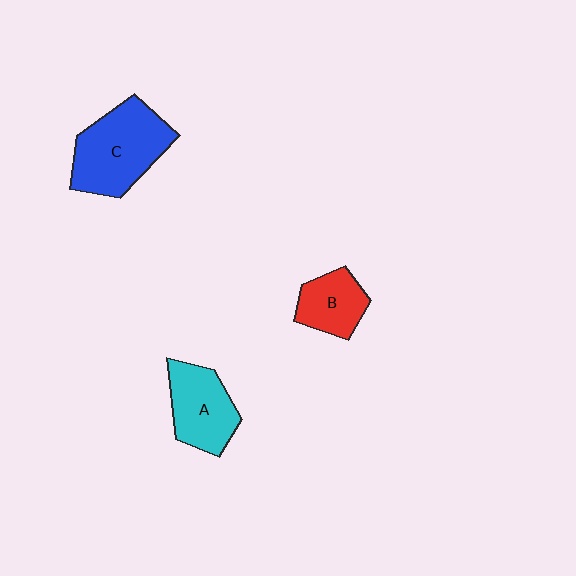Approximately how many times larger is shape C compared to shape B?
Approximately 1.9 times.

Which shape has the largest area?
Shape C (blue).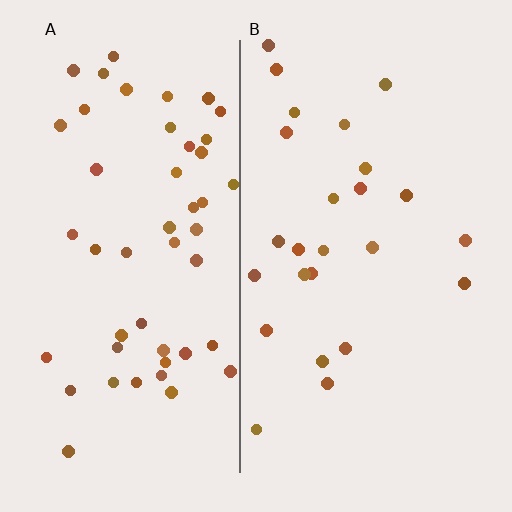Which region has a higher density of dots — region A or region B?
A (the left).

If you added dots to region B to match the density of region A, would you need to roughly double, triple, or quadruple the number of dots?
Approximately double.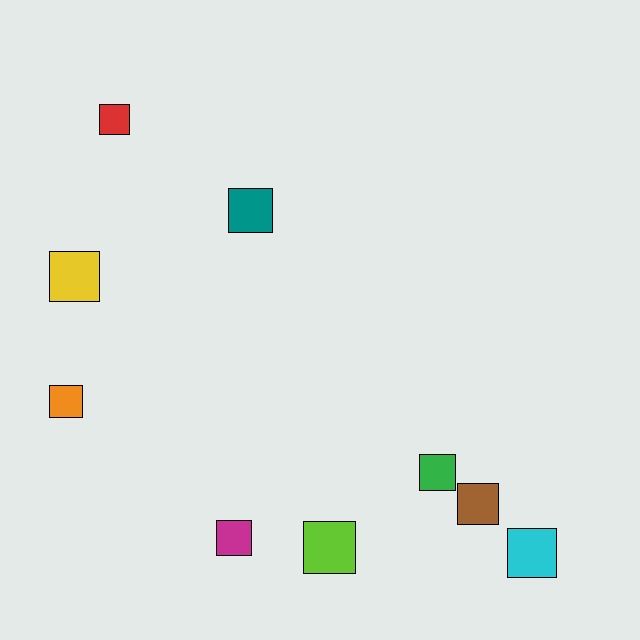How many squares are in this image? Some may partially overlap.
There are 9 squares.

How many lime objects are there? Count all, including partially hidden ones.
There is 1 lime object.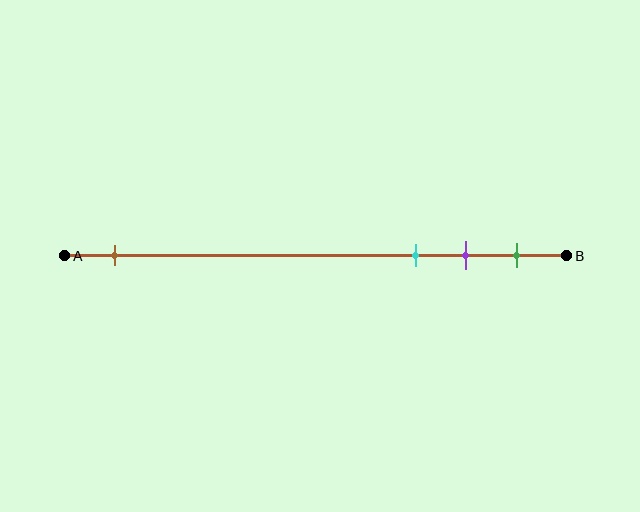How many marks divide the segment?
There are 4 marks dividing the segment.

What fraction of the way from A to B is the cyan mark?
The cyan mark is approximately 70% (0.7) of the way from A to B.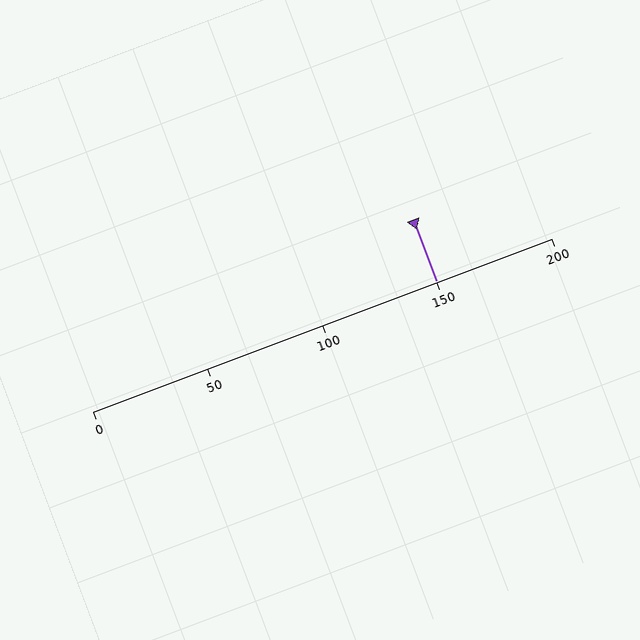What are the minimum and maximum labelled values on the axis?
The axis runs from 0 to 200.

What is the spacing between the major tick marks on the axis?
The major ticks are spaced 50 apart.